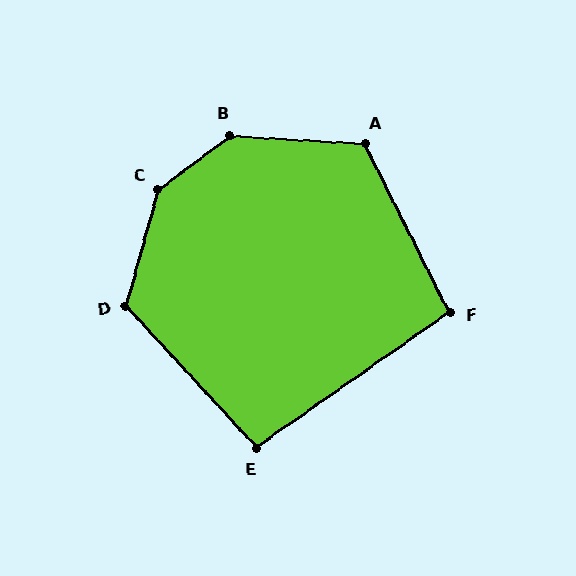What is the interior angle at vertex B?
Approximately 140 degrees (obtuse).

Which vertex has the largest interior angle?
C, at approximately 142 degrees.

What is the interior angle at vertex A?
Approximately 120 degrees (obtuse).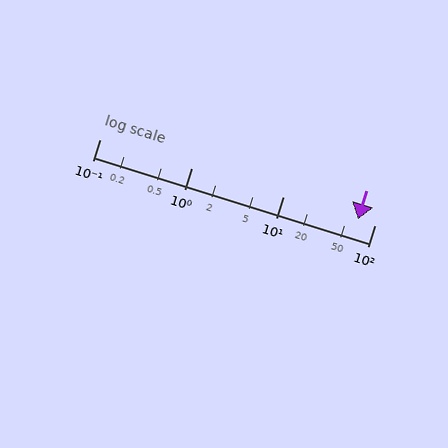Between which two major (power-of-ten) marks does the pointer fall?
The pointer is between 10 and 100.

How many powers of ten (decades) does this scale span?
The scale spans 3 decades, from 0.1 to 100.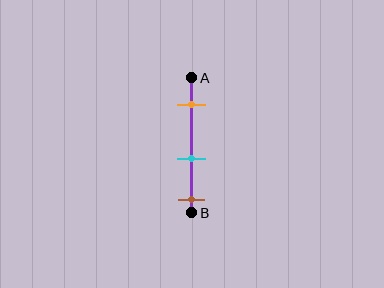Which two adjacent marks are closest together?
The cyan and brown marks are the closest adjacent pair.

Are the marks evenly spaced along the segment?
Yes, the marks are approximately evenly spaced.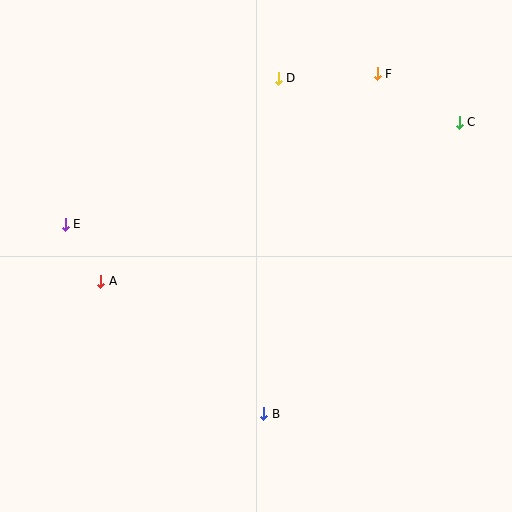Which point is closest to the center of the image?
Point A at (101, 281) is closest to the center.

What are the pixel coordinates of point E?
Point E is at (65, 224).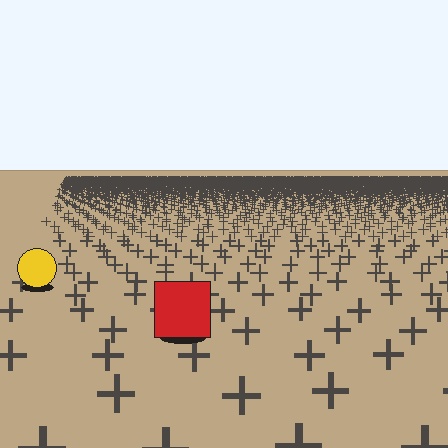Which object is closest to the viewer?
The red square is closest. The texture marks near it are larger and more spread out.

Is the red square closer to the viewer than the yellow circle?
Yes. The red square is closer — you can tell from the texture gradient: the ground texture is coarser near it.